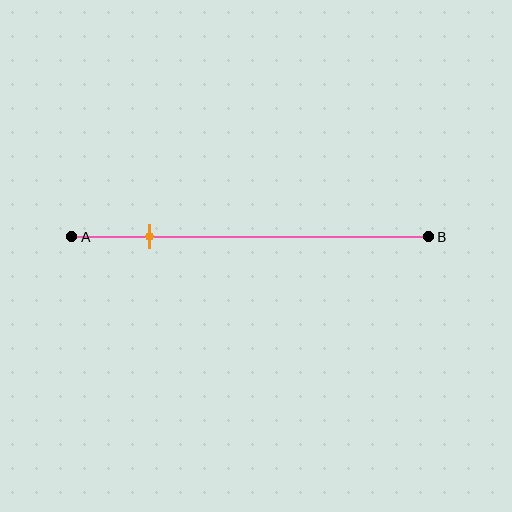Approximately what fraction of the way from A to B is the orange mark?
The orange mark is approximately 20% of the way from A to B.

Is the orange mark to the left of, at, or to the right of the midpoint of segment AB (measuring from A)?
The orange mark is to the left of the midpoint of segment AB.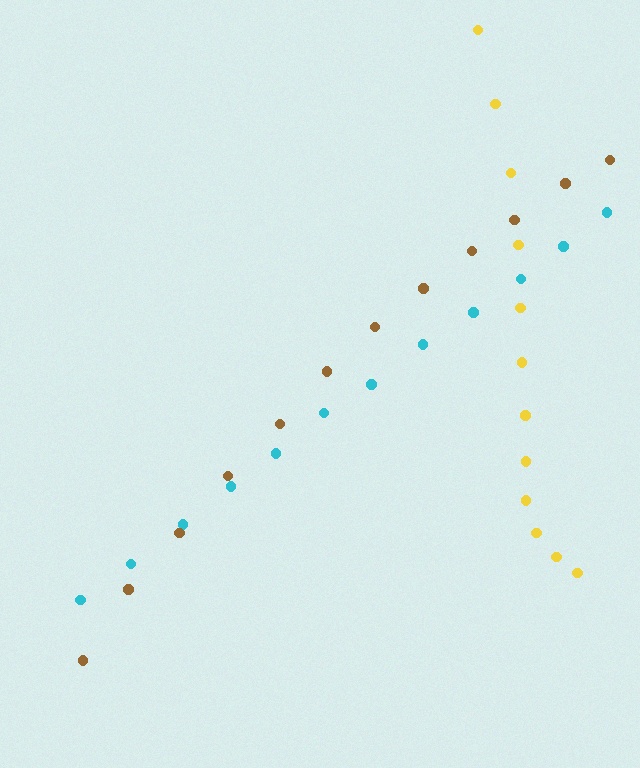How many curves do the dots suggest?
There are 3 distinct paths.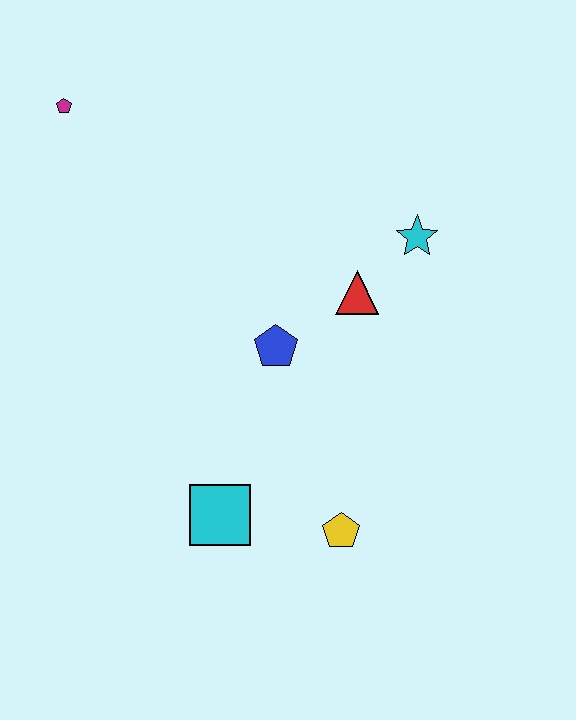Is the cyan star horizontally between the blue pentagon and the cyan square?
No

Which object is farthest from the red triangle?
The magenta pentagon is farthest from the red triangle.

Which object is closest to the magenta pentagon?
The blue pentagon is closest to the magenta pentagon.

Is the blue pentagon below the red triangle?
Yes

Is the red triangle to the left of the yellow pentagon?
No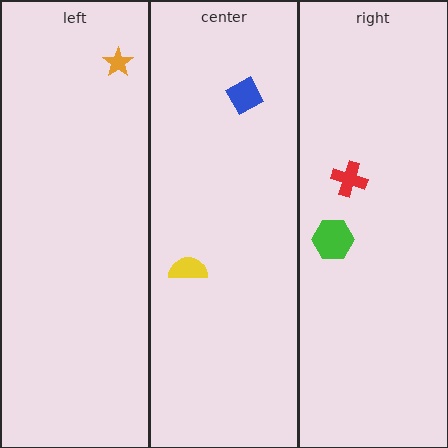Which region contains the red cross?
The right region.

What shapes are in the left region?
The orange star.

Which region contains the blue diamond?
The center region.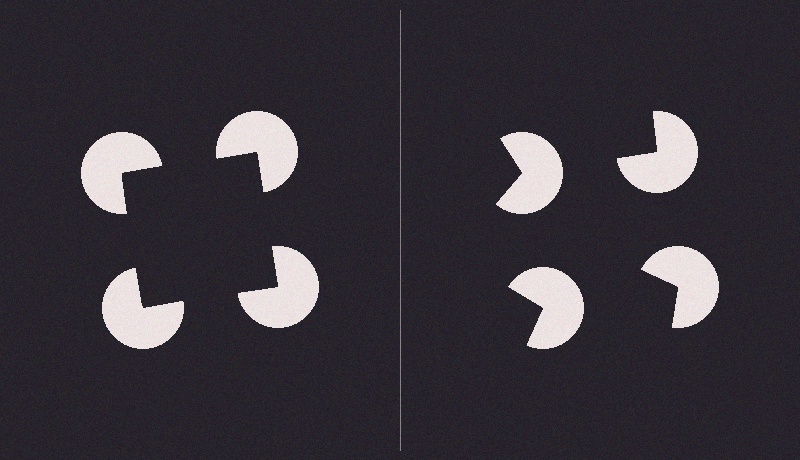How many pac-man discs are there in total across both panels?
8 — 4 on each side.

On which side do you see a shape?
An illusory square appears on the left side. On the right side the wedge cuts are rotated, so no coherent shape forms.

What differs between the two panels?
The pac-man discs are positioned identically on both sides; only the wedge orientations differ. On the left they align to a square; on the right they are misaligned.